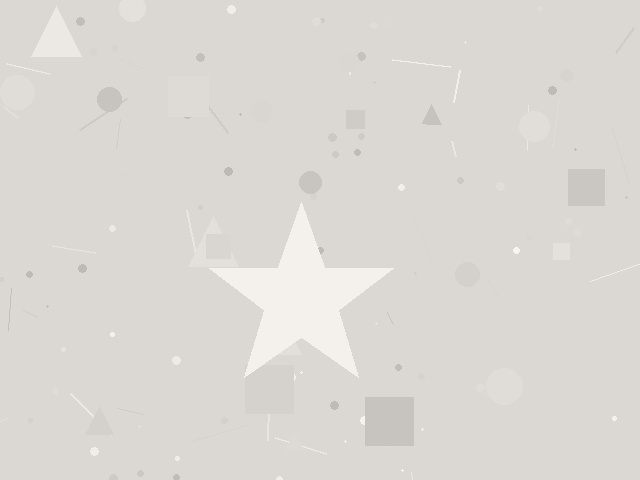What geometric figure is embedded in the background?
A star is embedded in the background.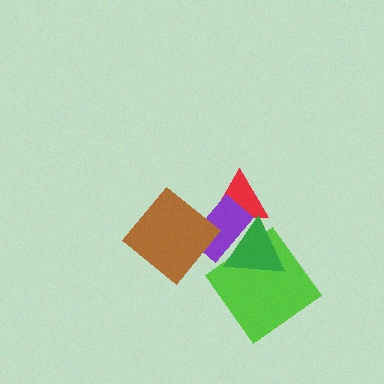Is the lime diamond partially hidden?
Yes, it is partially covered by another shape.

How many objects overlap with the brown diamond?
1 object overlaps with the brown diamond.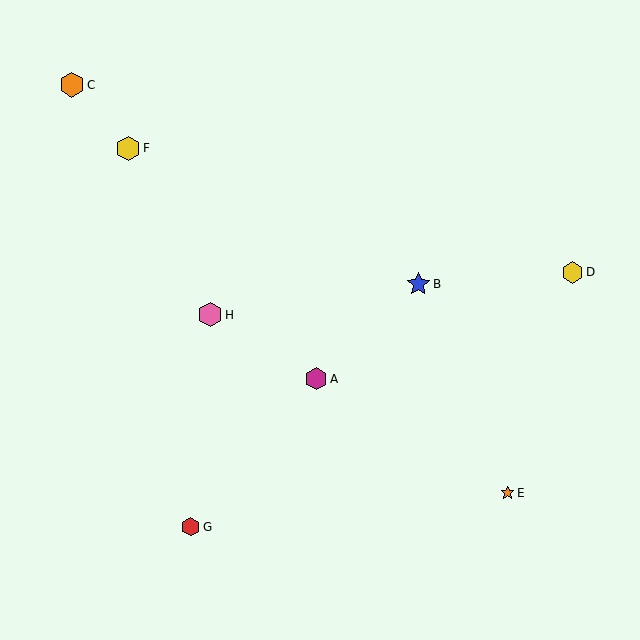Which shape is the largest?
The pink hexagon (labeled H) is the largest.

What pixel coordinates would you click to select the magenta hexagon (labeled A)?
Click at (316, 379) to select the magenta hexagon A.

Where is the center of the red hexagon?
The center of the red hexagon is at (190, 527).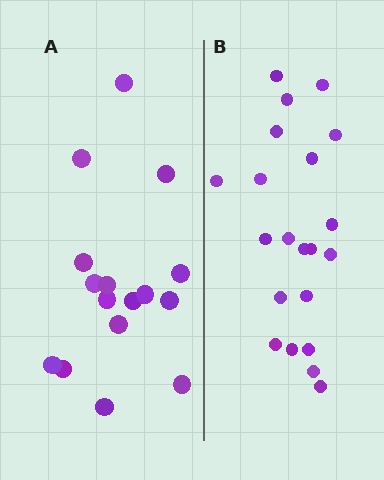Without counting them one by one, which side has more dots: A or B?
Region B (the right region) has more dots.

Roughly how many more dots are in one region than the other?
Region B has about 5 more dots than region A.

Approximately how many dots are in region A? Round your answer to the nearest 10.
About 20 dots. (The exact count is 16, which rounds to 20.)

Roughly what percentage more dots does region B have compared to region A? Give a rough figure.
About 30% more.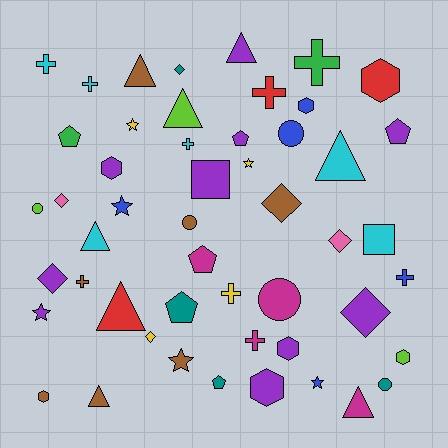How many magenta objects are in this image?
There are 4 magenta objects.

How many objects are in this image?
There are 50 objects.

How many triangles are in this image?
There are 8 triangles.